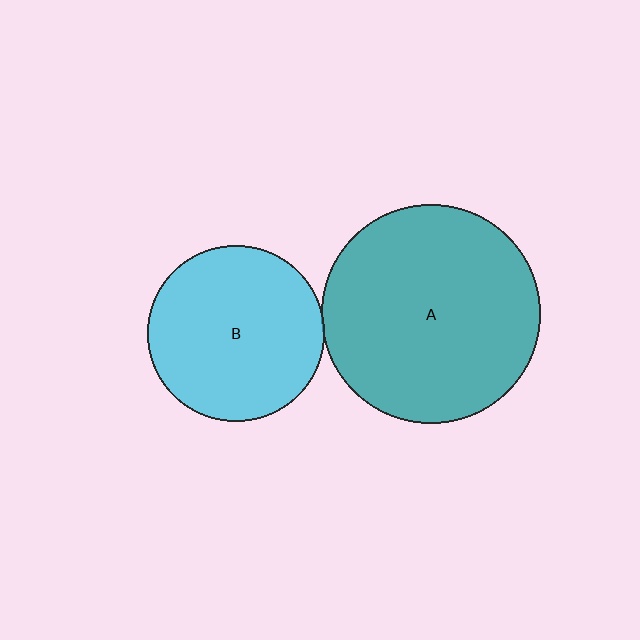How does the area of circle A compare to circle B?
Approximately 1.5 times.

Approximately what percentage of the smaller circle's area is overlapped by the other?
Approximately 5%.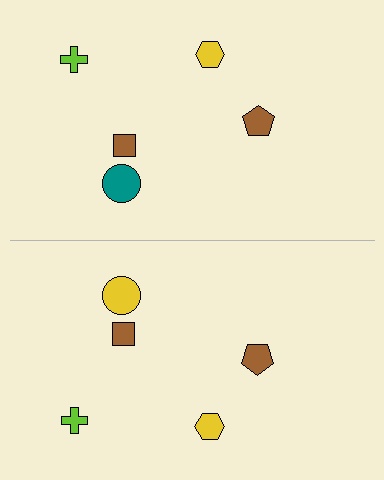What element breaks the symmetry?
The yellow circle on the bottom side breaks the symmetry — its mirror counterpart is teal.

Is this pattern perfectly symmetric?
No, the pattern is not perfectly symmetric. The yellow circle on the bottom side breaks the symmetry — its mirror counterpart is teal.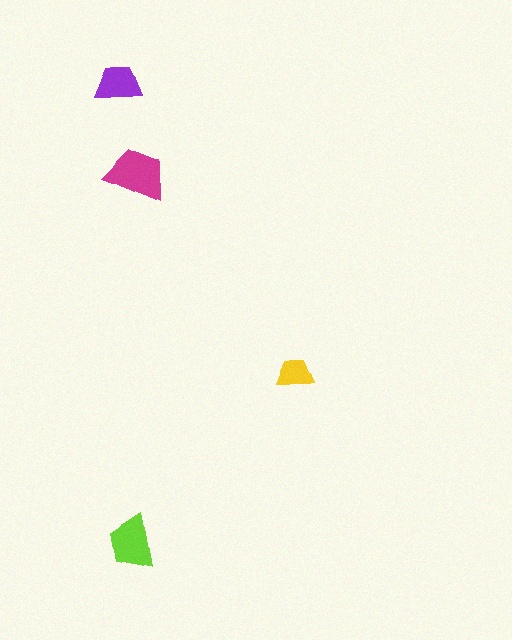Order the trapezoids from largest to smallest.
the magenta one, the lime one, the purple one, the yellow one.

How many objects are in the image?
There are 4 objects in the image.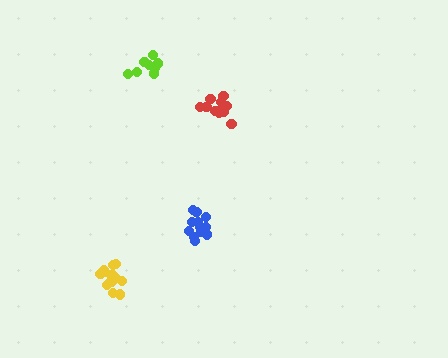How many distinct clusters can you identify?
There are 4 distinct clusters.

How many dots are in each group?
Group 1: 13 dots, Group 2: 8 dots, Group 3: 13 dots, Group 4: 14 dots (48 total).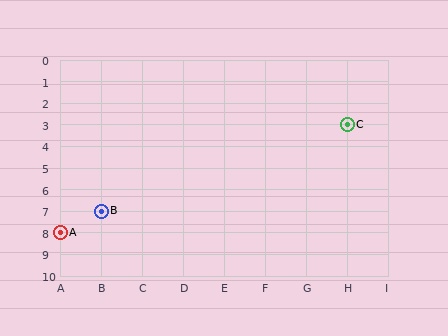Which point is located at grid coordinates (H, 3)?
Point C is at (H, 3).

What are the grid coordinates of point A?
Point A is at grid coordinates (A, 8).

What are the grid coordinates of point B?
Point B is at grid coordinates (B, 7).